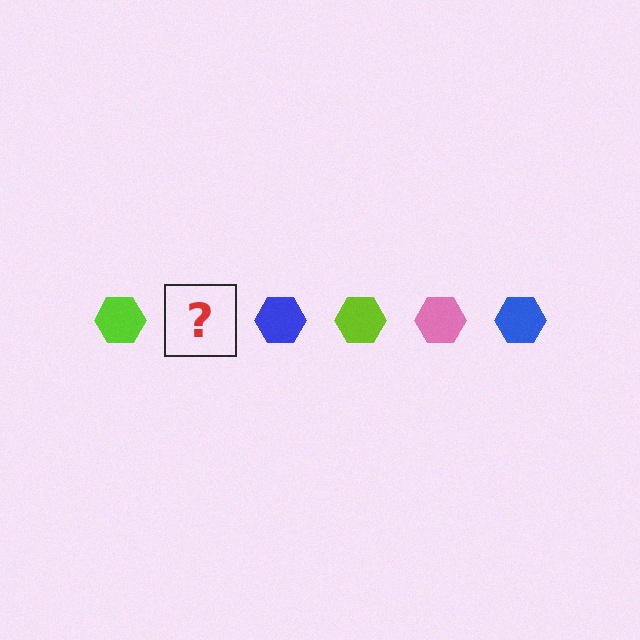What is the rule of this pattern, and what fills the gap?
The rule is that the pattern cycles through lime, pink, blue hexagons. The gap should be filled with a pink hexagon.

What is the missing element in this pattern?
The missing element is a pink hexagon.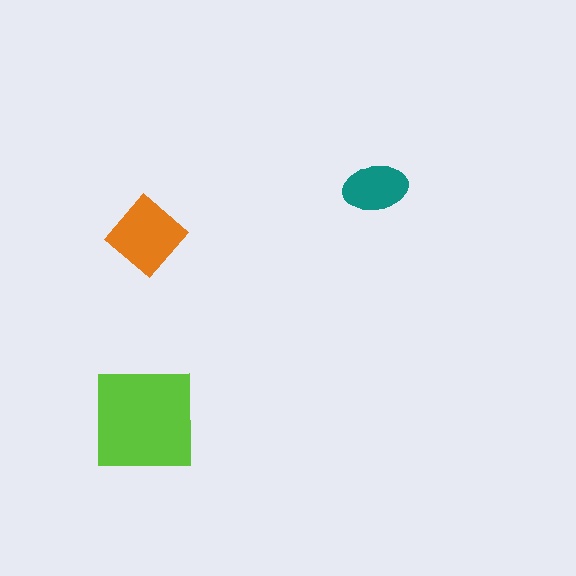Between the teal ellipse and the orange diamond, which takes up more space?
The orange diamond.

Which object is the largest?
The lime square.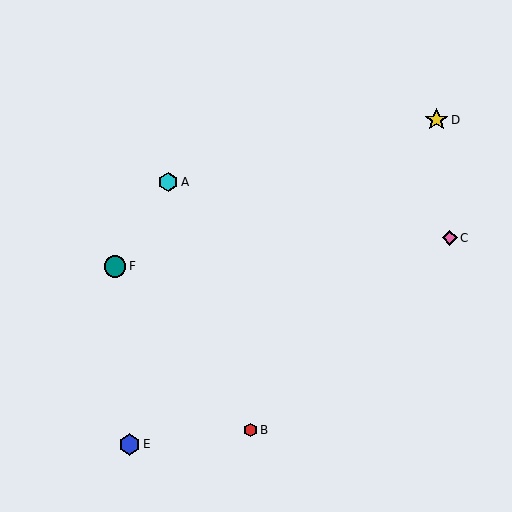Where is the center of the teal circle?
The center of the teal circle is at (115, 266).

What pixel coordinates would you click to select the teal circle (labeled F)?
Click at (115, 266) to select the teal circle F.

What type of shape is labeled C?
Shape C is a pink diamond.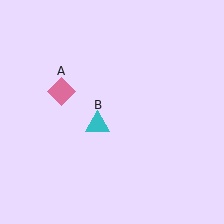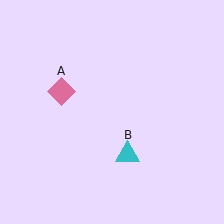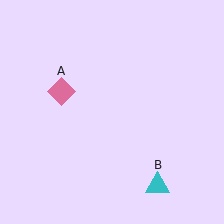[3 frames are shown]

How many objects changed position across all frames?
1 object changed position: cyan triangle (object B).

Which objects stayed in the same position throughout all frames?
Pink diamond (object A) remained stationary.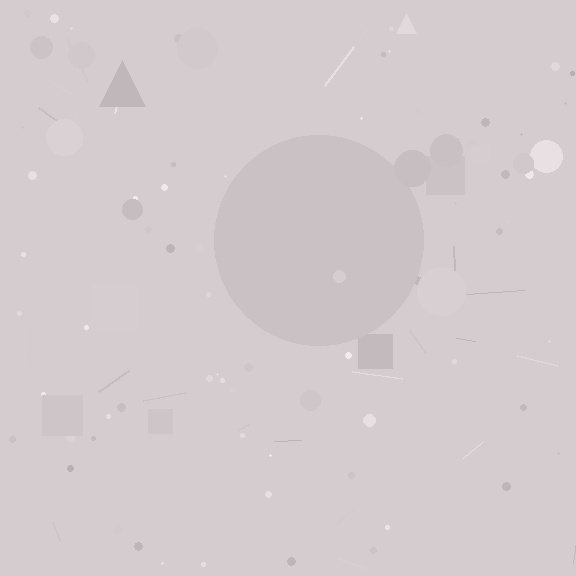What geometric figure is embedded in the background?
A circle is embedded in the background.